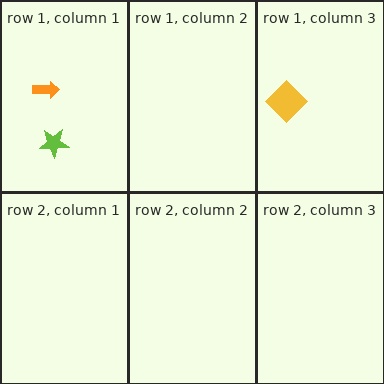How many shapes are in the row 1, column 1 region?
2.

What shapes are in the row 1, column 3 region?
The yellow diamond.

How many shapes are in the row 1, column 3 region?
1.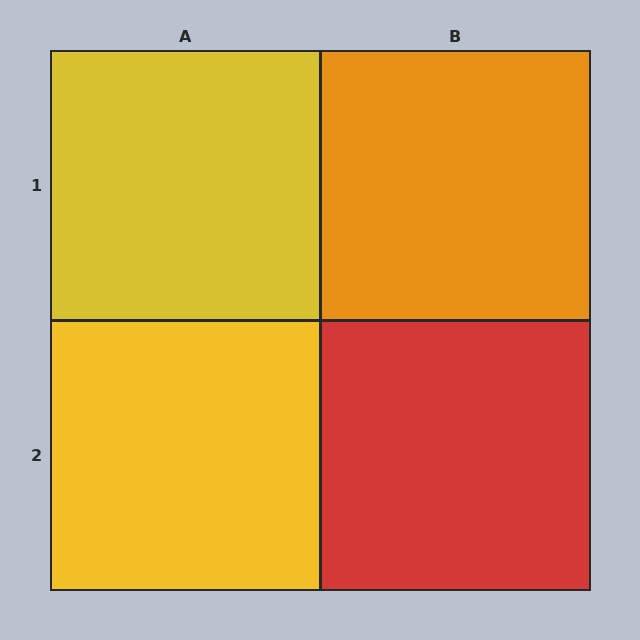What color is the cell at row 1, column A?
Yellow.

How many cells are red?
1 cell is red.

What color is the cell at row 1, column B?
Orange.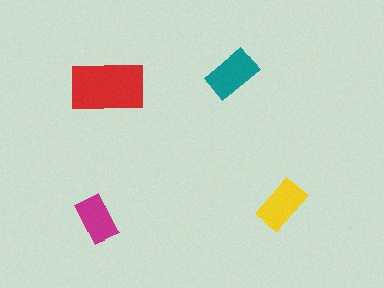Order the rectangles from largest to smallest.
the red one, the teal one, the yellow one, the magenta one.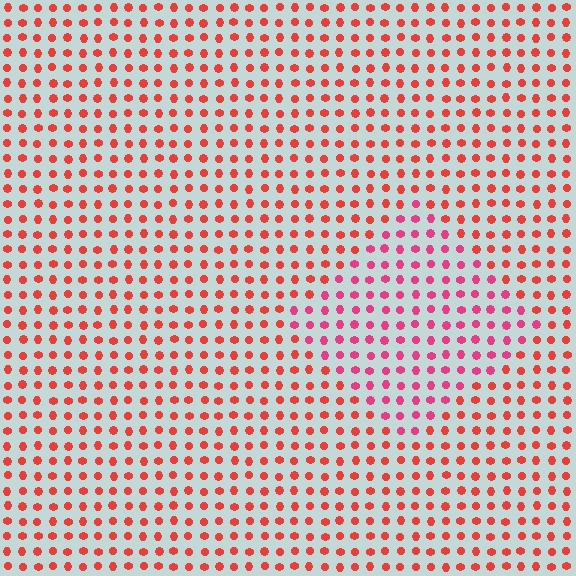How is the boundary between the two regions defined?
The boundary is defined purely by a slight shift in hue (about 28 degrees). Spacing, size, and orientation are identical on both sides.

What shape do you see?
I see a diamond.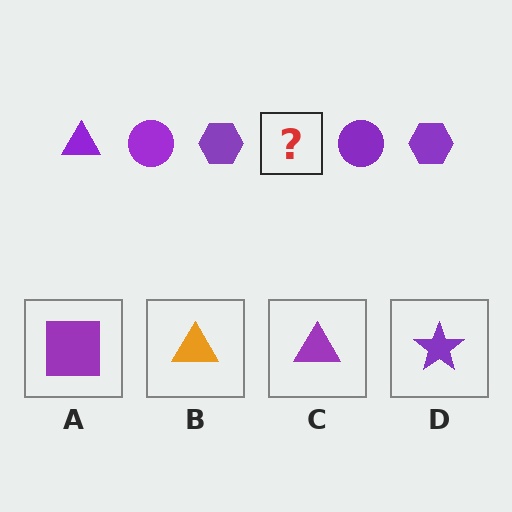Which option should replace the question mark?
Option C.